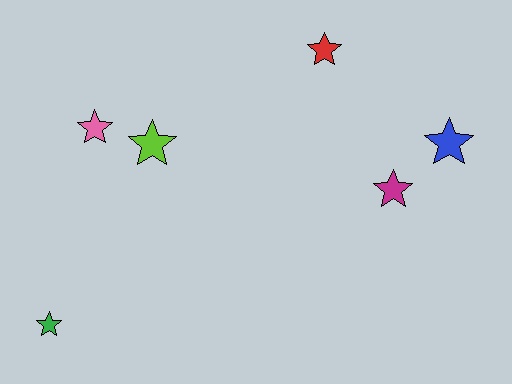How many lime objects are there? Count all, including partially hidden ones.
There is 1 lime object.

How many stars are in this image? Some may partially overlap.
There are 6 stars.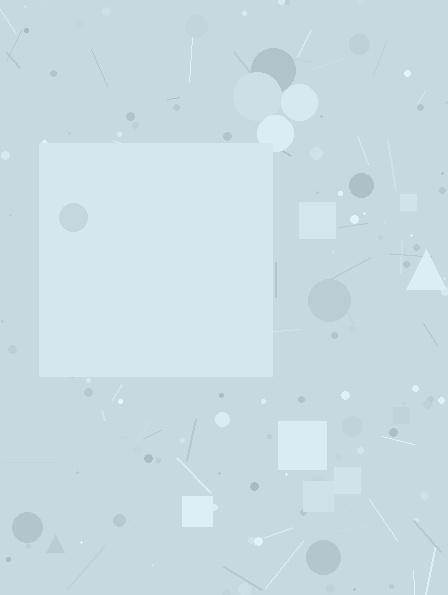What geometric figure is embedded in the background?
A square is embedded in the background.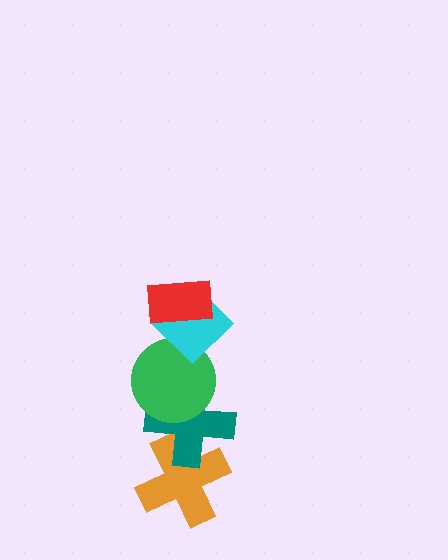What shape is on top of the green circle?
The cyan diamond is on top of the green circle.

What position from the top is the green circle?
The green circle is 3rd from the top.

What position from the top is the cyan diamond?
The cyan diamond is 2nd from the top.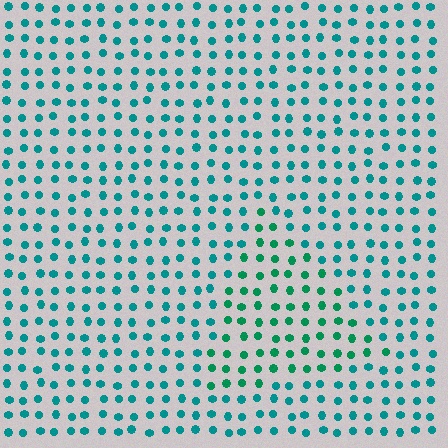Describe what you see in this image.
The image is filled with small teal elements in a uniform arrangement. A triangle-shaped region is visible where the elements are tinted to a slightly different hue, forming a subtle color boundary.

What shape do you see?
I see a triangle.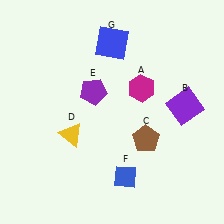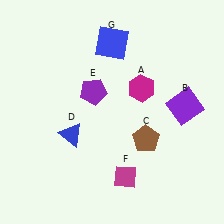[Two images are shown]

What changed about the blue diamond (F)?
In Image 1, F is blue. In Image 2, it changed to magenta.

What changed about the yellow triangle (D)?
In Image 1, D is yellow. In Image 2, it changed to blue.